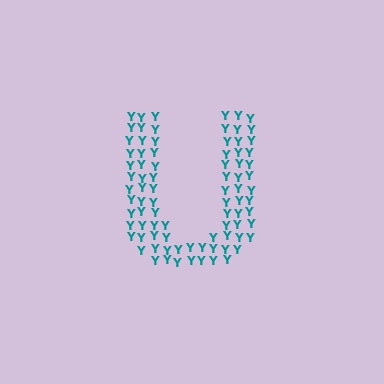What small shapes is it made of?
It is made of small letter Y's.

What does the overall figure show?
The overall figure shows the letter U.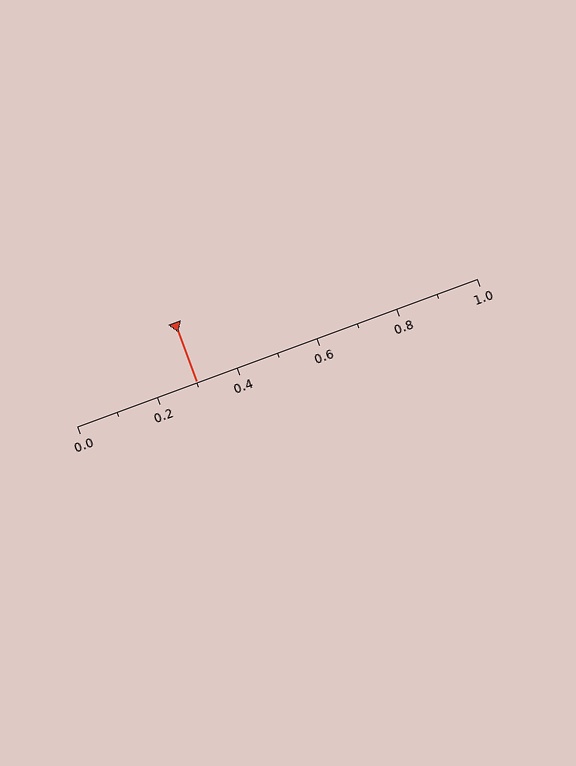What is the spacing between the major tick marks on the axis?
The major ticks are spaced 0.2 apart.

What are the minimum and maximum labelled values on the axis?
The axis runs from 0.0 to 1.0.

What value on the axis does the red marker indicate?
The marker indicates approximately 0.3.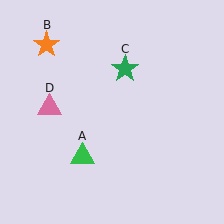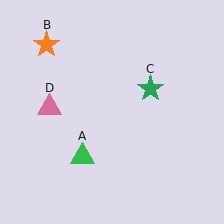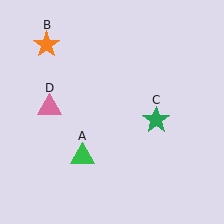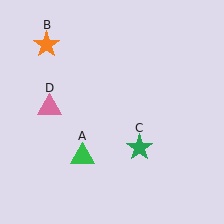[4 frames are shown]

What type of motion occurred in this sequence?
The green star (object C) rotated clockwise around the center of the scene.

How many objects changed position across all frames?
1 object changed position: green star (object C).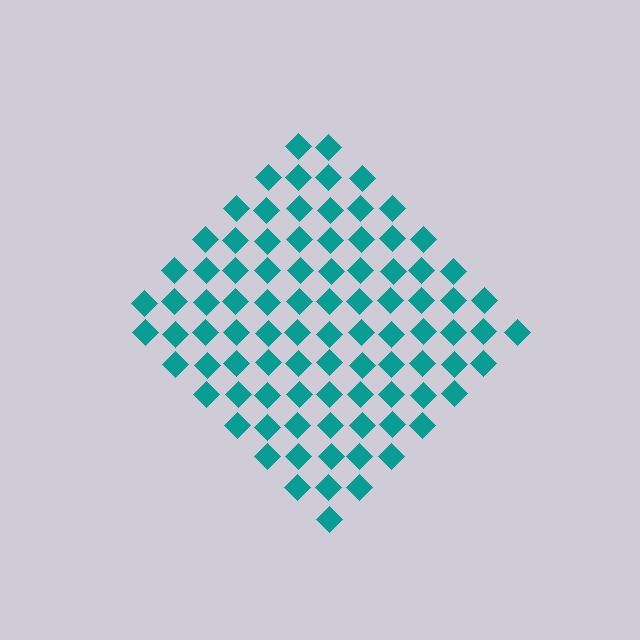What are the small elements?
The small elements are diamonds.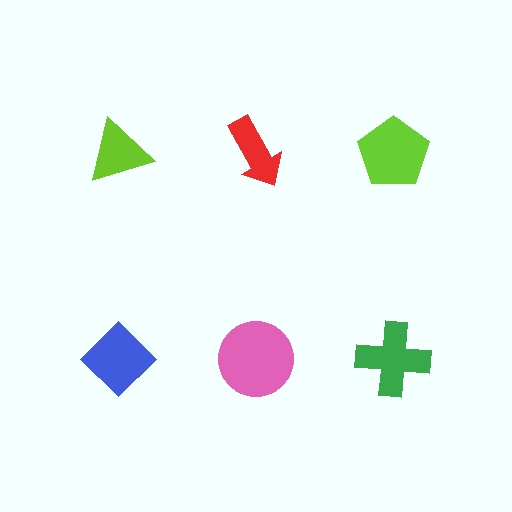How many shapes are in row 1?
3 shapes.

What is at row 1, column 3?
A lime pentagon.